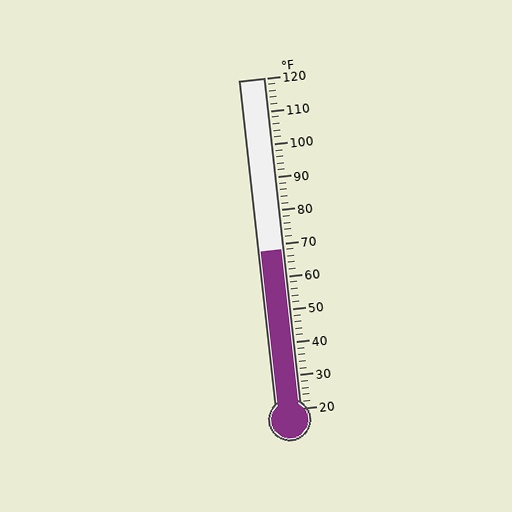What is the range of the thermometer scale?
The thermometer scale ranges from 20°F to 120°F.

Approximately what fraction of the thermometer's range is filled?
The thermometer is filled to approximately 50% of its range.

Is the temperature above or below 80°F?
The temperature is below 80°F.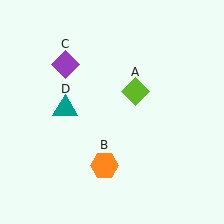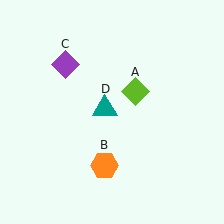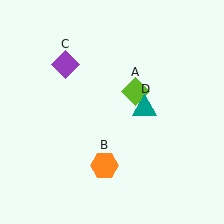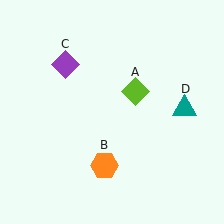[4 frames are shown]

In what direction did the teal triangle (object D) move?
The teal triangle (object D) moved right.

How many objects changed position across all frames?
1 object changed position: teal triangle (object D).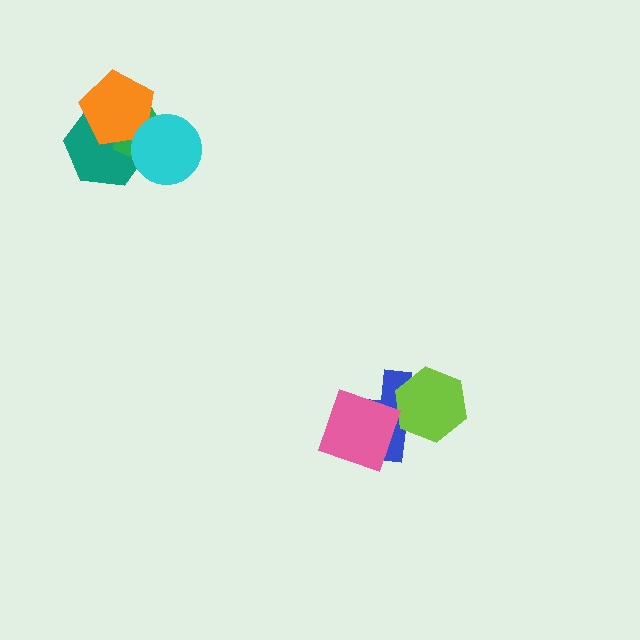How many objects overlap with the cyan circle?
3 objects overlap with the cyan circle.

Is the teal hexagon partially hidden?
Yes, it is partially covered by another shape.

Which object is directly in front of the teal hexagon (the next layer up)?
The green pentagon is directly in front of the teal hexagon.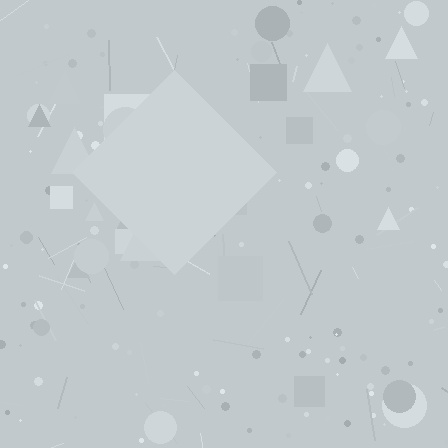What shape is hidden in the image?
A diamond is hidden in the image.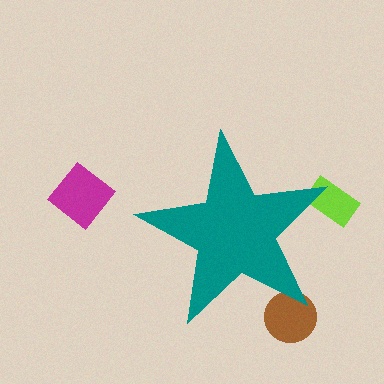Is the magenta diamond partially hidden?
No, the magenta diamond is fully visible.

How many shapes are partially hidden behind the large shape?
2 shapes are partially hidden.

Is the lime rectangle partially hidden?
Yes, the lime rectangle is partially hidden behind the teal star.